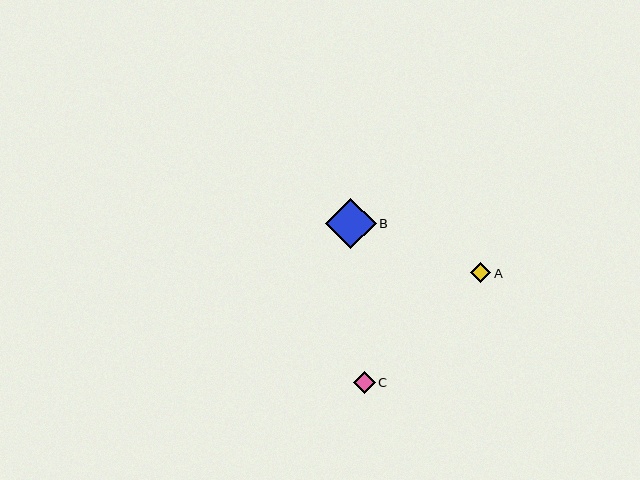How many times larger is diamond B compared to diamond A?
Diamond B is approximately 2.5 times the size of diamond A.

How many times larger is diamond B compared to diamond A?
Diamond B is approximately 2.5 times the size of diamond A.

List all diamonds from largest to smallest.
From largest to smallest: B, C, A.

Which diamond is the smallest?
Diamond A is the smallest with a size of approximately 20 pixels.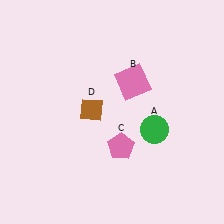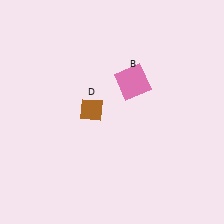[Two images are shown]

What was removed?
The pink pentagon (C), the green circle (A) were removed in Image 2.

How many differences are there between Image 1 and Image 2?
There are 2 differences between the two images.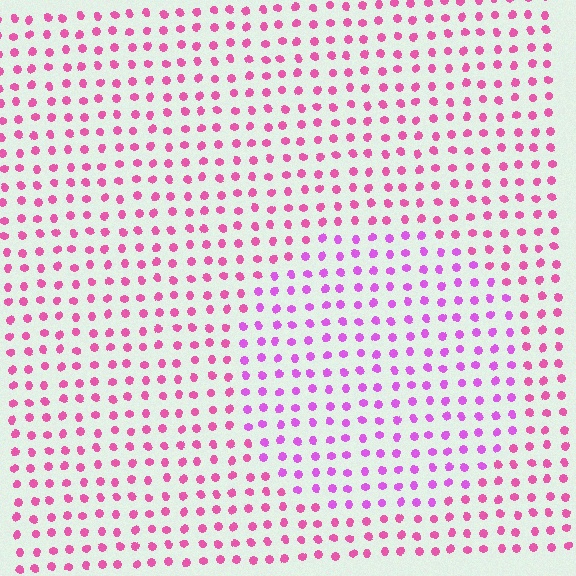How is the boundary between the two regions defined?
The boundary is defined purely by a slight shift in hue (about 30 degrees). Spacing, size, and orientation are identical on both sides.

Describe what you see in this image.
The image is filled with small pink elements in a uniform arrangement. A circle-shaped region is visible where the elements are tinted to a slightly different hue, forming a subtle color boundary.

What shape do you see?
I see a circle.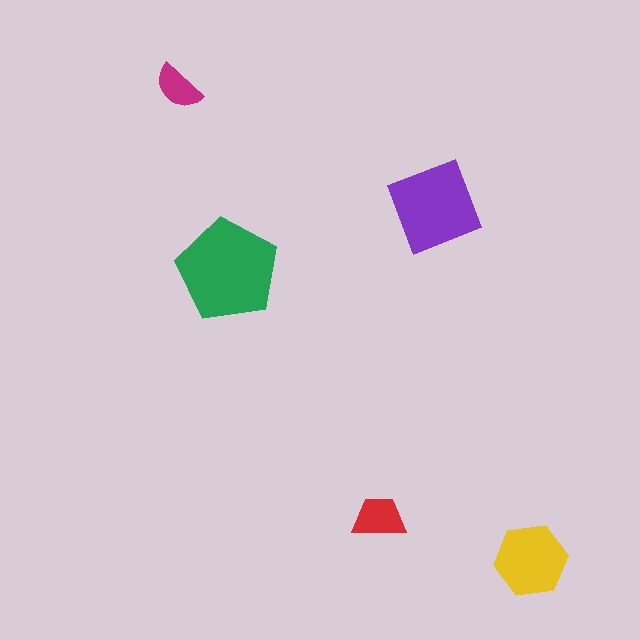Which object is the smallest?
The magenta semicircle.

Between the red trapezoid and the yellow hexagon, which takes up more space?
The yellow hexagon.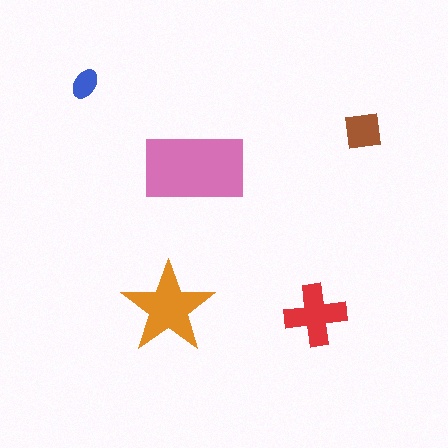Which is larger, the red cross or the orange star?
The orange star.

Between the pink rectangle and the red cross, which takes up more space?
The pink rectangle.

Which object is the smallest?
The blue ellipse.